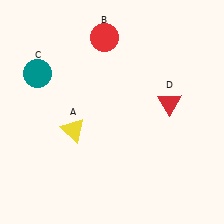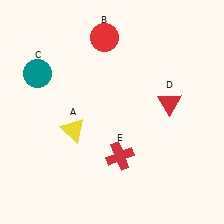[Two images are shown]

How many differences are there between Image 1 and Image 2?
There is 1 difference between the two images.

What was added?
A red cross (E) was added in Image 2.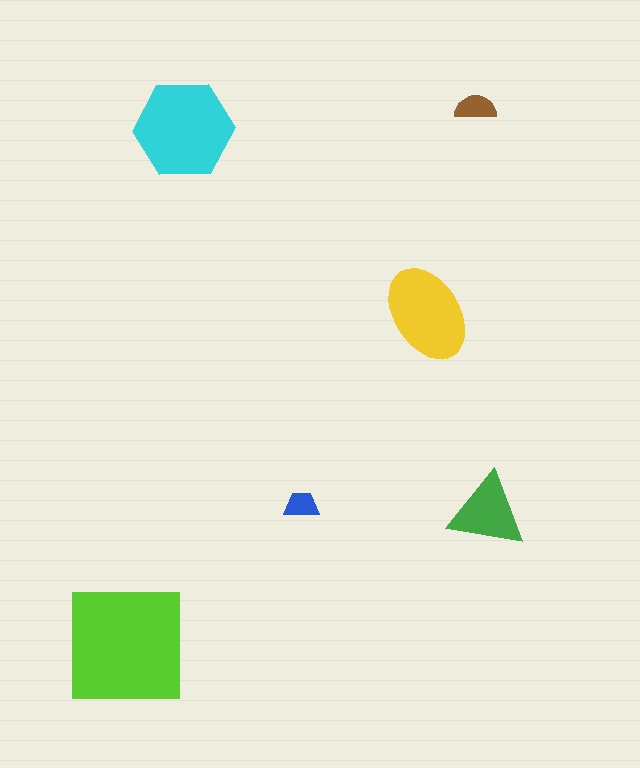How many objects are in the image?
There are 6 objects in the image.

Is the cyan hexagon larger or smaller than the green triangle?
Larger.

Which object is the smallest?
The blue trapezoid.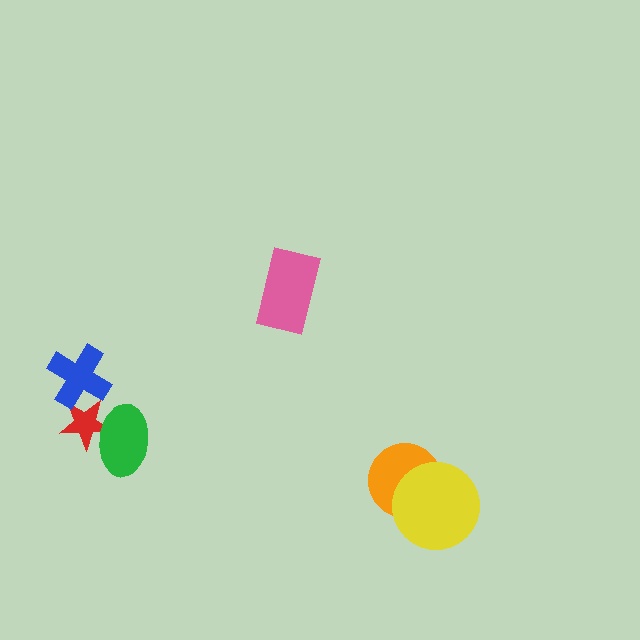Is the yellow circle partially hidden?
No, no other shape covers it.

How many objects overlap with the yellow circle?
1 object overlaps with the yellow circle.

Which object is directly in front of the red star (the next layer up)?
The green ellipse is directly in front of the red star.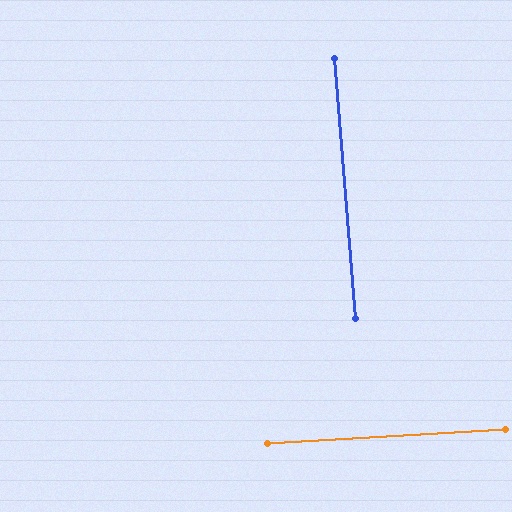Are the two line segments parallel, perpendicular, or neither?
Perpendicular — they meet at approximately 89°.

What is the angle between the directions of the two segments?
Approximately 89 degrees.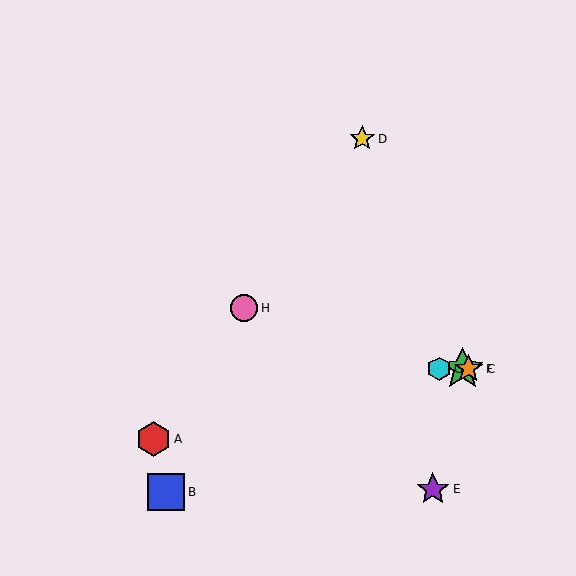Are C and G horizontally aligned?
Yes, both are at y≈369.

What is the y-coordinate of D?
Object D is at y≈139.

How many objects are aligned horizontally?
3 objects (C, F, G) are aligned horizontally.